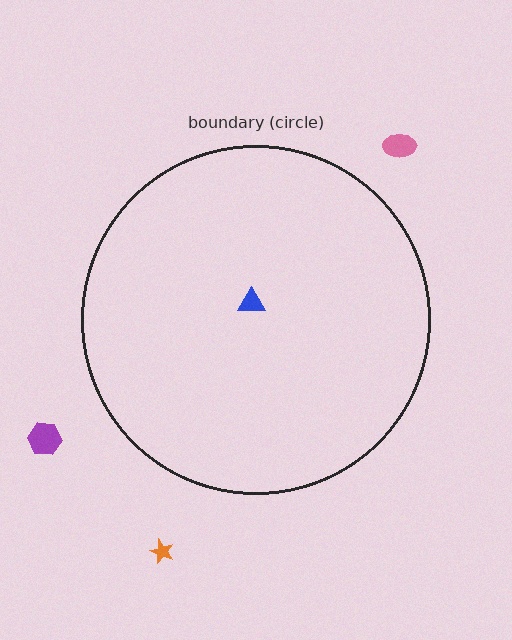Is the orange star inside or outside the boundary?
Outside.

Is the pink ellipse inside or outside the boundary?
Outside.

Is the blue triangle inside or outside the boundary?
Inside.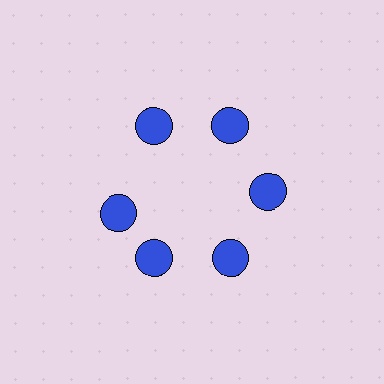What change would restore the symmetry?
The symmetry would be restored by rotating it back into even spacing with its neighbors so that all 6 circles sit at equal angles and equal distance from the center.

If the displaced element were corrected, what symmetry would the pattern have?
It would have 6-fold rotational symmetry — the pattern would map onto itself every 60 degrees.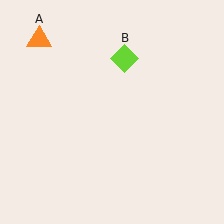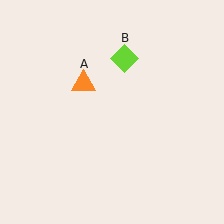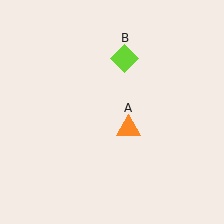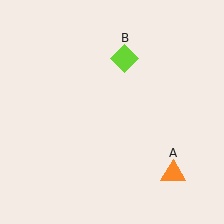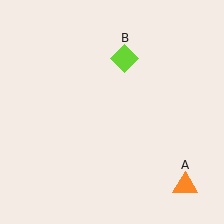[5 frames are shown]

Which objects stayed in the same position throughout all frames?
Lime diamond (object B) remained stationary.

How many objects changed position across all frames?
1 object changed position: orange triangle (object A).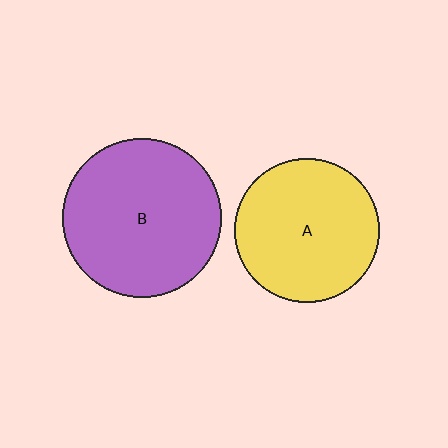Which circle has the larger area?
Circle B (purple).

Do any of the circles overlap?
No, none of the circles overlap.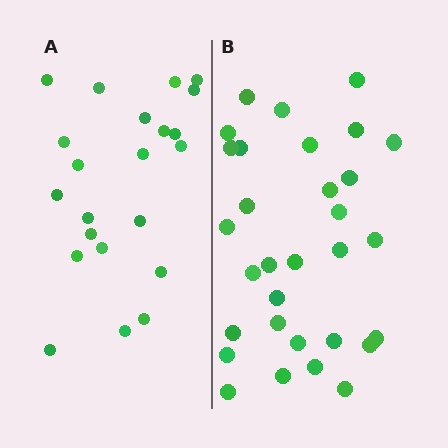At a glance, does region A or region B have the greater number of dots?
Region B (the right region) has more dots.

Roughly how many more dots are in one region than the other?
Region B has roughly 8 or so more dots than region A.